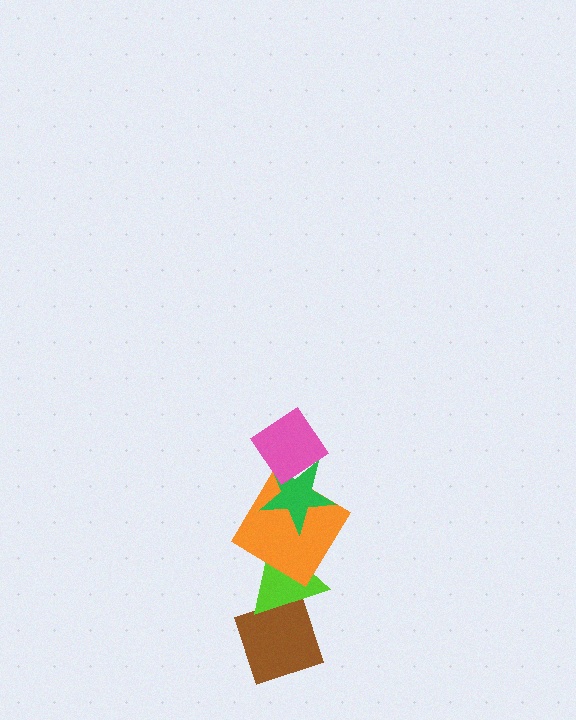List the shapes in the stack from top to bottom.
From top to bottom: the pink diamond, the green star, the orange diamond, the lime triangle, the brown diamond.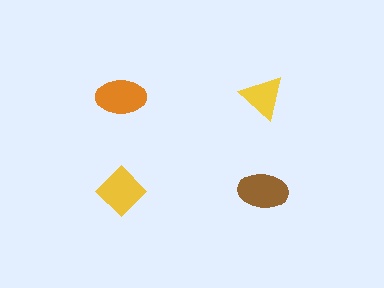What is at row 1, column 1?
An orange ellipse.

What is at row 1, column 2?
A yellow triangle.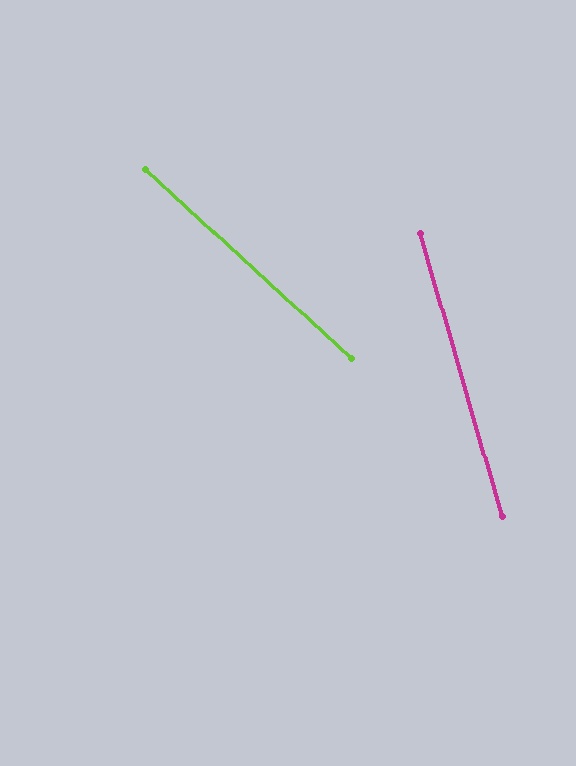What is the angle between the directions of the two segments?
Approximately 31 degrees.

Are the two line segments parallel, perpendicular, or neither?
Neither parallel nor perpendicular — they differ by about 31°.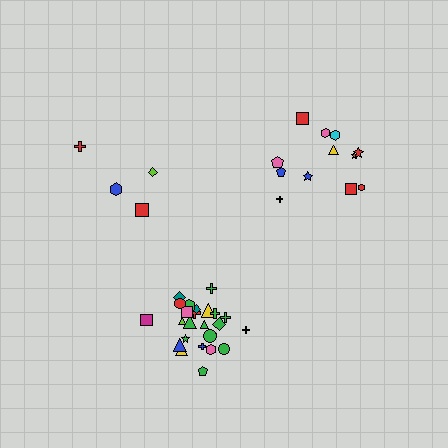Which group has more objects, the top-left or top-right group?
The top-right group.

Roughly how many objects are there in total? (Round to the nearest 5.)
Roughly 40 objects in total.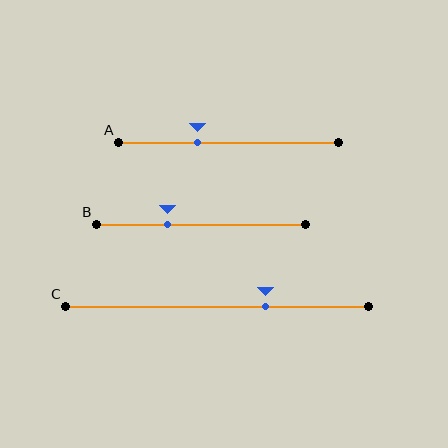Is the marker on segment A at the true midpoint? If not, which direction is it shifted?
No, the marker on segment A is shifted to the left by about 14% of the segment length.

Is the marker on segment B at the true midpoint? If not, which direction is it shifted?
No, the marker on segment B is shifted to the left by about 16% of the segment length.